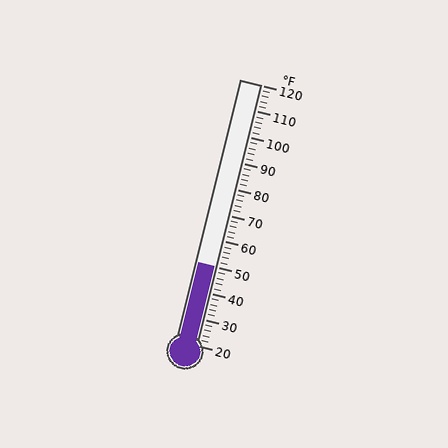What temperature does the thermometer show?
The thermometer shows approximately 50°F.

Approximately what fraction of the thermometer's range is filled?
The thermometer is filled to approximately 30% of its range.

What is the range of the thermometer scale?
The thermometer scale ranges from 20°F to 120°F.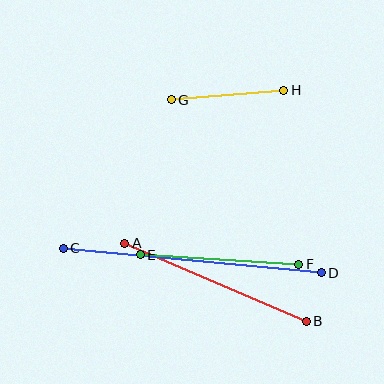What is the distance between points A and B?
The distance is approximately 198 pixels.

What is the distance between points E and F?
The distance is approximately 158 pixels.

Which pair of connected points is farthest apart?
Points C and D are farthest apart.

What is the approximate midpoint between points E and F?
The midpoint is at approximately (220, 260) pixels.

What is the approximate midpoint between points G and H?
The midpoint is at approximately (227, 95) pixels.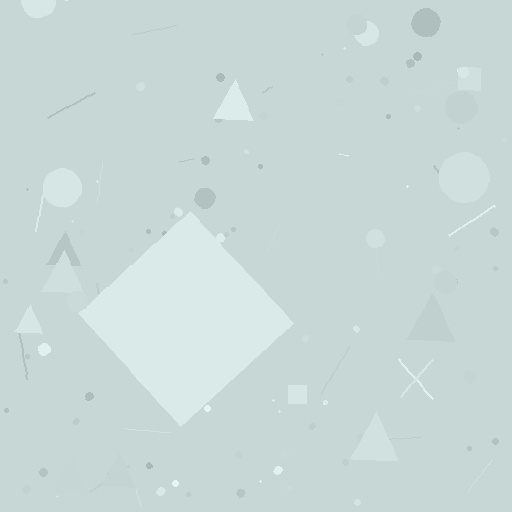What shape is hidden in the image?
A diamond is hidden in the image.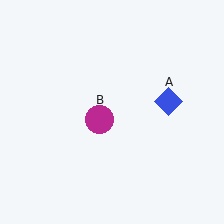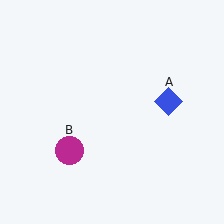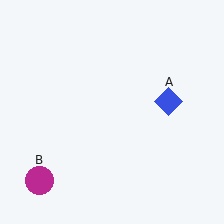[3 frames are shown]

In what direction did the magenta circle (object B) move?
The magenta circle (object B) moved down and to the left.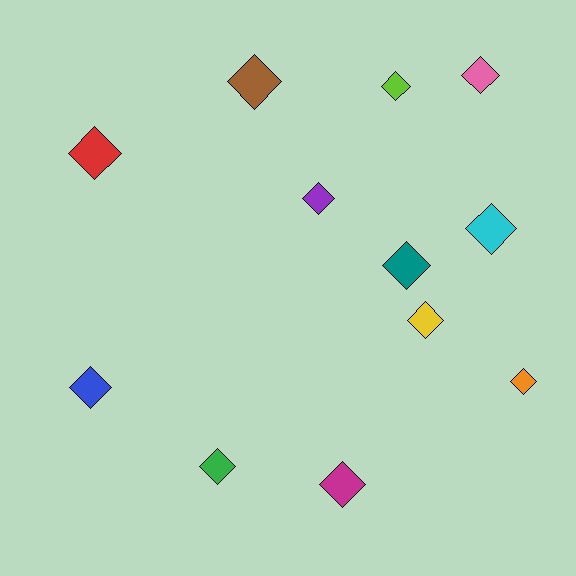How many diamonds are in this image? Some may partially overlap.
There are 12 diamonds.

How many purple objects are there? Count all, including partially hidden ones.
There is 1 purple object.